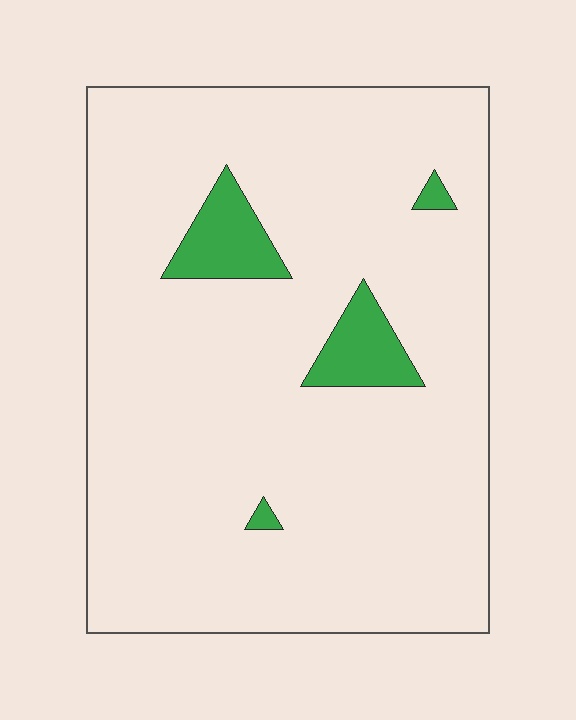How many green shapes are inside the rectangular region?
4.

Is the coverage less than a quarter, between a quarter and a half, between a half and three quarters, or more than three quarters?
Less than a quarter.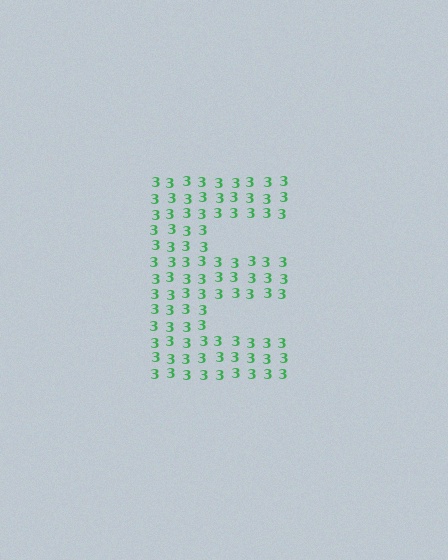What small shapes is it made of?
It is made of small digit 3's.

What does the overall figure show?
The overall figure shows the letter E.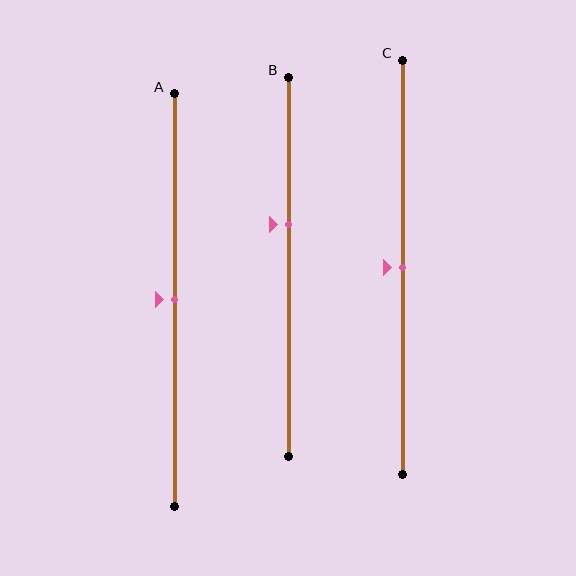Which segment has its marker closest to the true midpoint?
Segment A has its marker closest to the true midpoint.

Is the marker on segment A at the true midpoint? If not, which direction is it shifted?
Yes, the marker on segment A is at the true midpoint.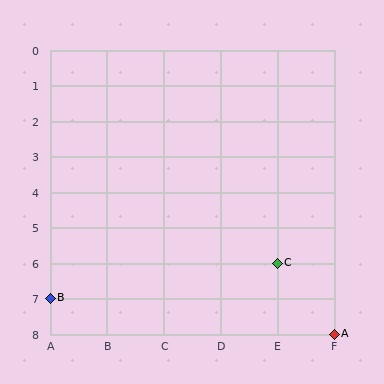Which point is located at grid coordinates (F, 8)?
Point A is at (F, 8).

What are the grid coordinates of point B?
Point B is at grid coordinates (A, 7).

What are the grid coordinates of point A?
Point A is at grid coordinates (F, 8).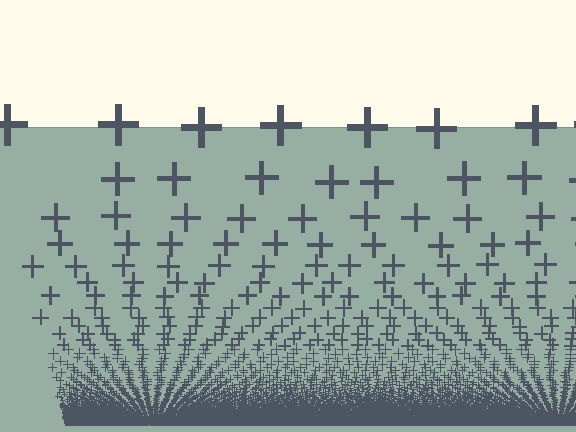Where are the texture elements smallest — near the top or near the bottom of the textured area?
Near the bottom.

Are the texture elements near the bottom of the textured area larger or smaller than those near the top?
Smaller. The gradient is inverted — elements near the bottom are smaller and denser.